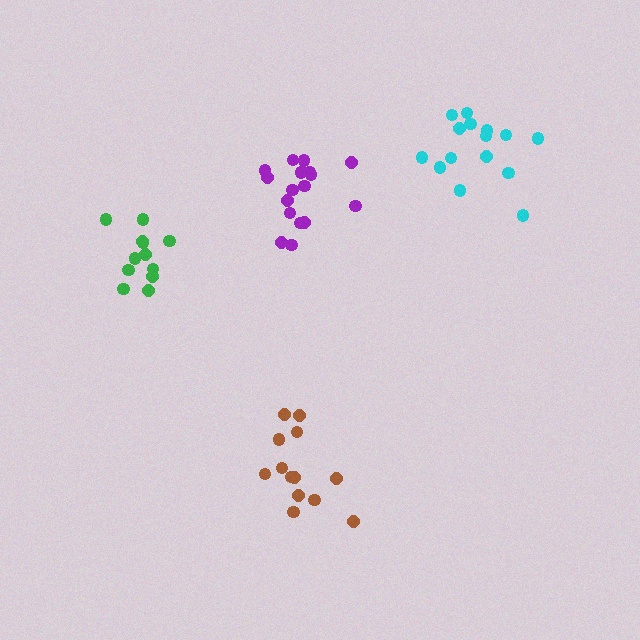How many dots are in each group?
Group 1: 13 dots, Group 2: 17 dots, Group 3: 13 dots, Group 4: 15 dots (58 total).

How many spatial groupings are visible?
There are 4 spatial groupings.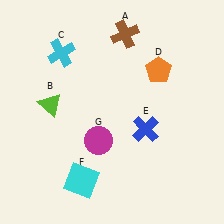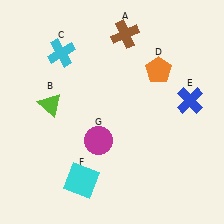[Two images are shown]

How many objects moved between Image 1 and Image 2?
1 object moved between the two images.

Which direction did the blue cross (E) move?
The blue cross (E) moved right.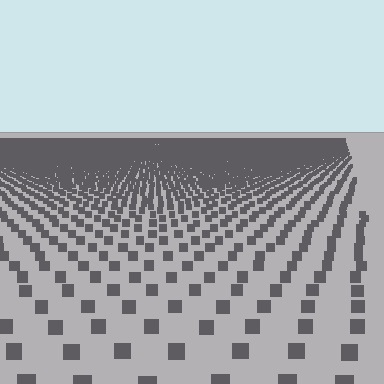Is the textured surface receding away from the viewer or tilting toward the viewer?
The surface is receding away from the viewer. Texture elements get smaller and denser toward the top.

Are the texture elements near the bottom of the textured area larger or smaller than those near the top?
Larger. Near the bottom, elements are closer to the viewer and appear at a bigger on-screen size.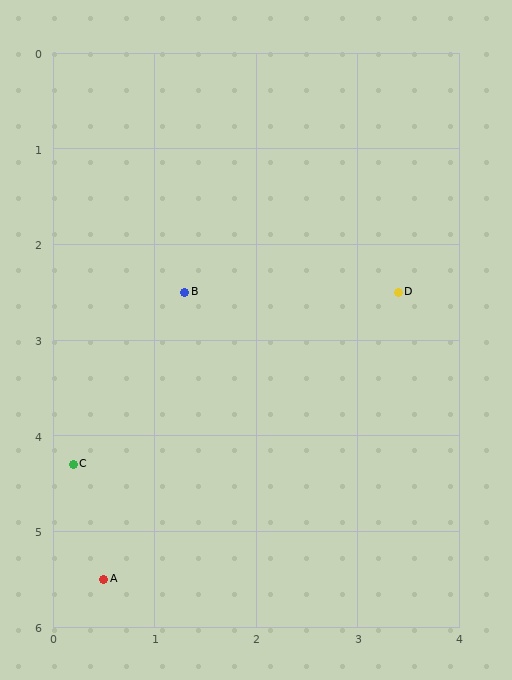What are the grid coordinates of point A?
Point A is at approximately (0.5, 5.5).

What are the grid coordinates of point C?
Point C is at approximately (0.2, 4.3).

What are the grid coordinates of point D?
Point D is at approximately (3.4, 2.5).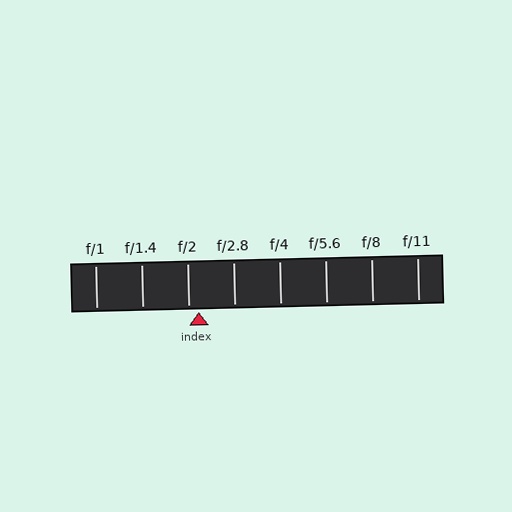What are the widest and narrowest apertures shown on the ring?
The widest aperture shown is f/1 and the narrowest is f/11.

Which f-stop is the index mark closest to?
The index mark is closest to f/2.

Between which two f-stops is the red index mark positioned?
The index mark is between f/2 and f/2.8.